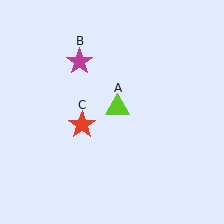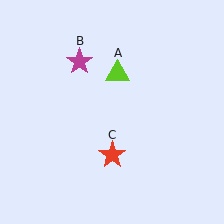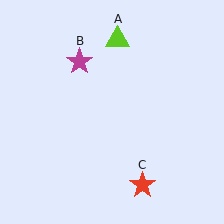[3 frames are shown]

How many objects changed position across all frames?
2 objects changed position: lime triangle (object A), red star (object C).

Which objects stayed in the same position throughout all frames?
Magenta star (object B) remained stationary.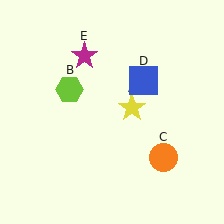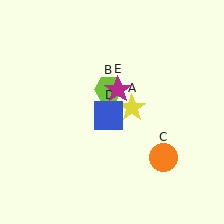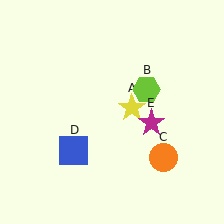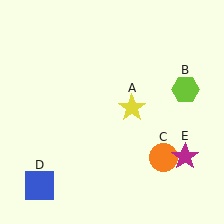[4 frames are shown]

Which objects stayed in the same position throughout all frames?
Yellow star (object A) and orange circle (object C) remained stationary.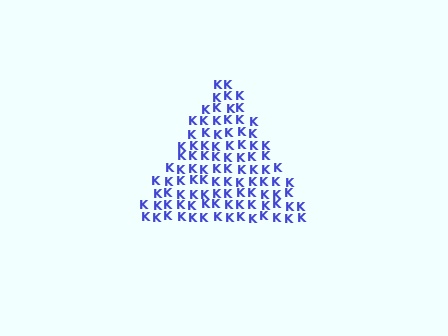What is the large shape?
The large shape is a triangle.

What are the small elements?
The small elements are letter K's.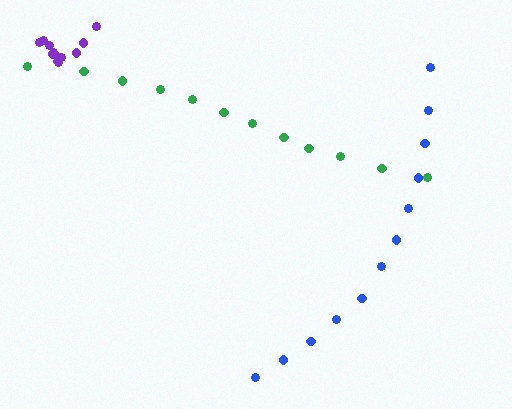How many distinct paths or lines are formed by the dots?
There are 3 distinct paths.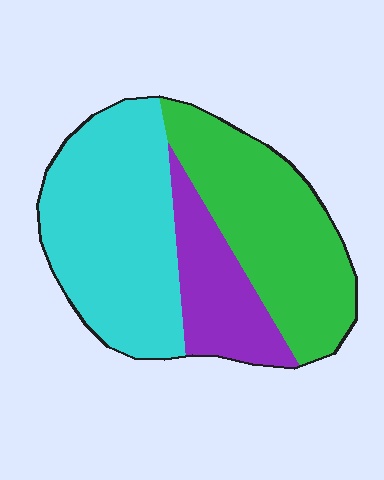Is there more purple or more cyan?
Cyan.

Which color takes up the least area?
Purple, at roughly 20%.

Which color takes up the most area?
Cyan, at roughly 45%.